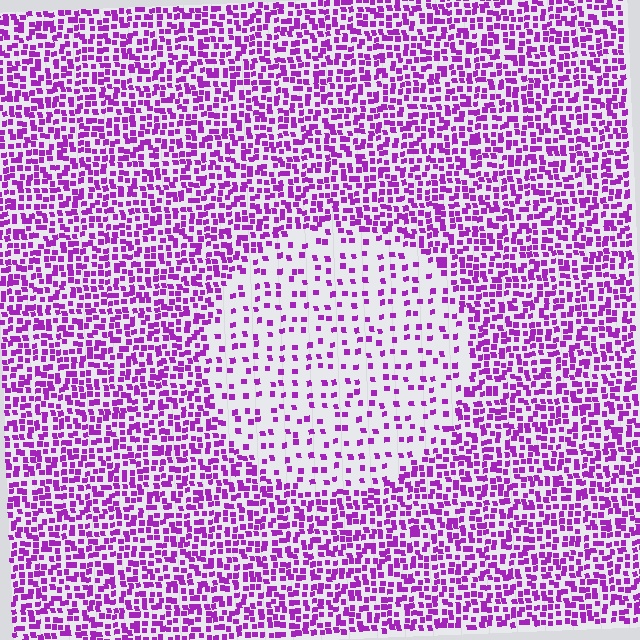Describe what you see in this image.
The image contains small purple elements arranged at two different densities. A circle-shaped region is visible where the elements are less densely packed than the surrounding area.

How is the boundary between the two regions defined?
The boundary is defined by a change in element density (approximately 2.7x ratio). All elements are the same color, size, and shape.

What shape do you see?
I see a circle.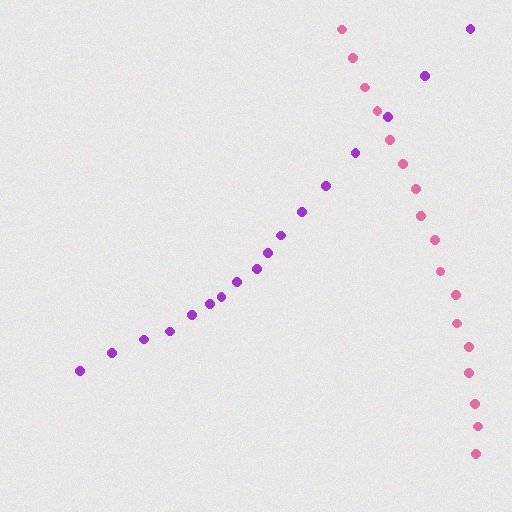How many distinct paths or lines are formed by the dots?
There are 2 distinct paths.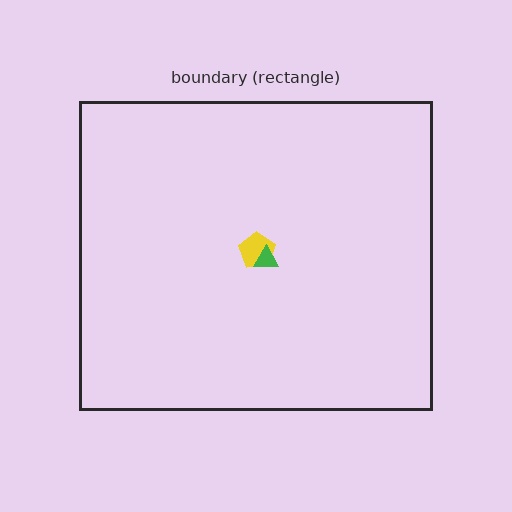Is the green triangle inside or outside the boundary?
Inside.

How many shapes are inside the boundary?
2 inside, 0 outside.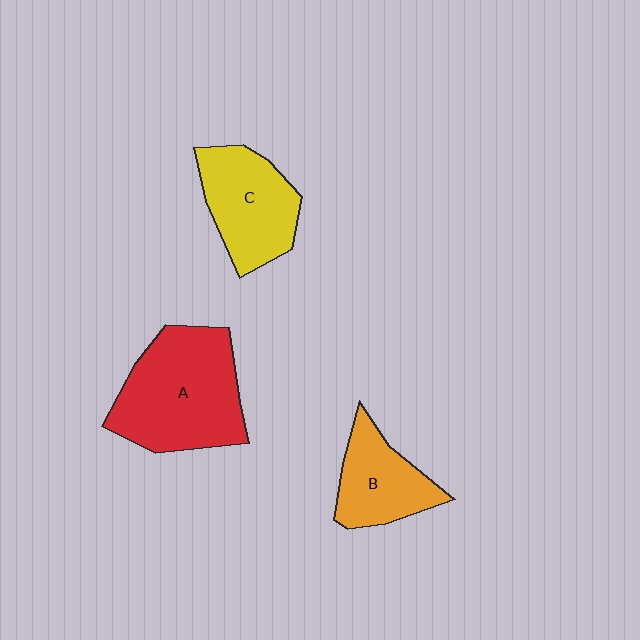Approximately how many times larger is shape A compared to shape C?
Approximately 1.4 times.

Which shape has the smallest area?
Shape B (orange).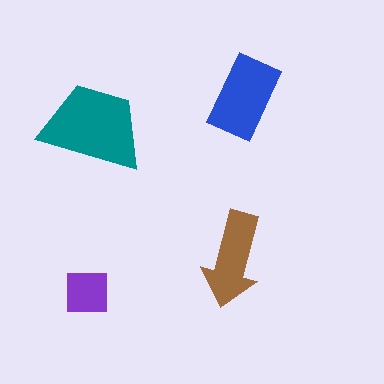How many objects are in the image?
There are 4 objects in the image.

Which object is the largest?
The teal trapezoid.